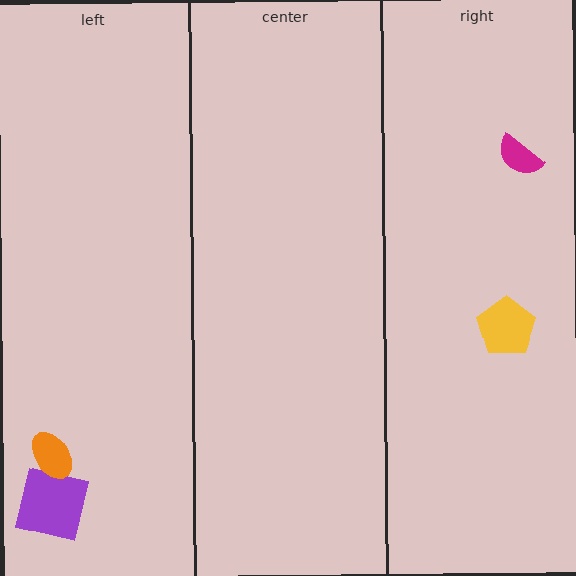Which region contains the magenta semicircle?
The right region.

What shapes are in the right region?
The magenta semicircle, the yellow pentagon.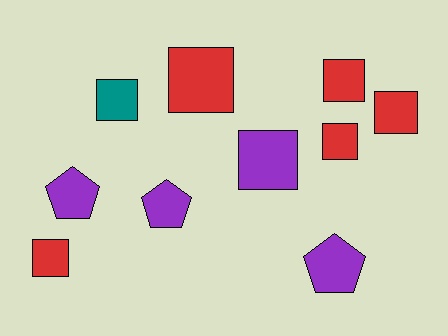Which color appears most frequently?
Red, with 5 objects.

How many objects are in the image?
There are 10 objects.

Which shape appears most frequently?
Square, with 7 objects.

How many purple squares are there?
There is 1 purple square.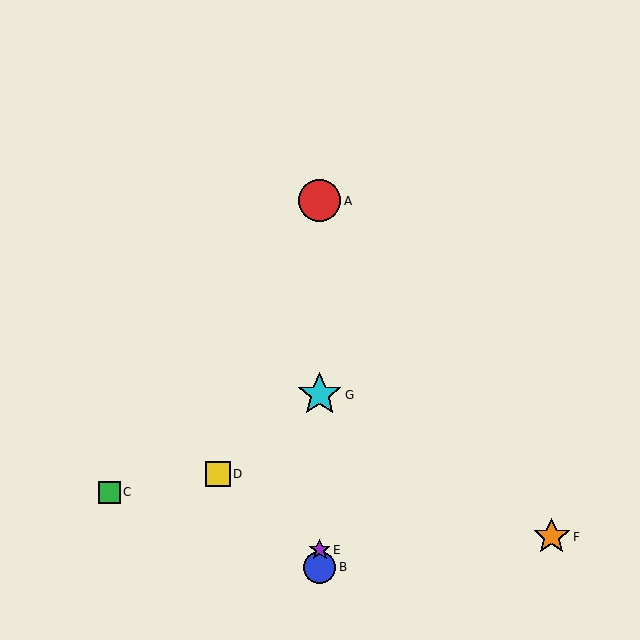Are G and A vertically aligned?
Yes, both are at x≈320.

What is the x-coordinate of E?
Object E is at x≈320.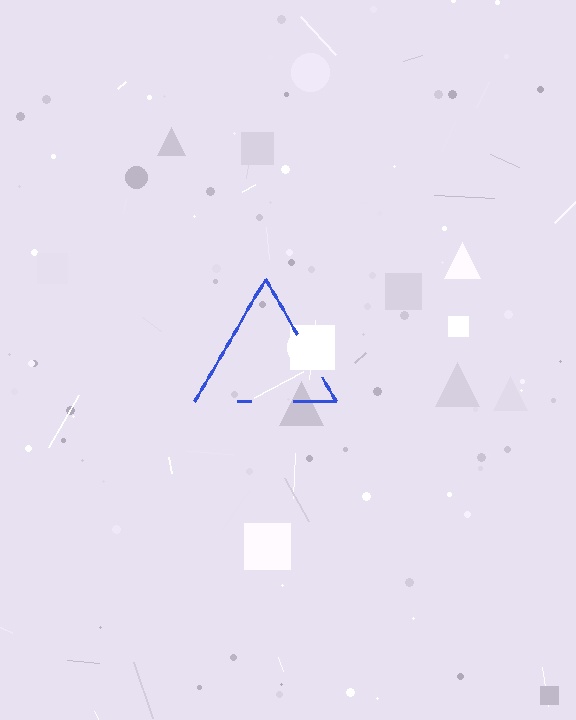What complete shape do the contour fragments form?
The contour fragments form a triangle.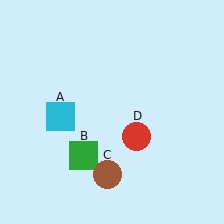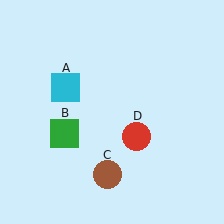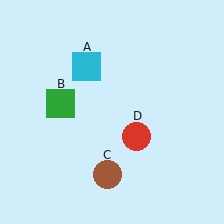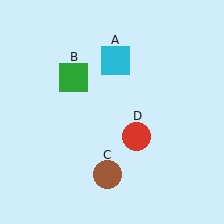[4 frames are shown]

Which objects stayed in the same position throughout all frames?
Brown circle (object C) and red circle (object D) remained stationary.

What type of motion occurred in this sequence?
The cyan square (object A), green square (object B) rotated clockwise around the center of the scene.